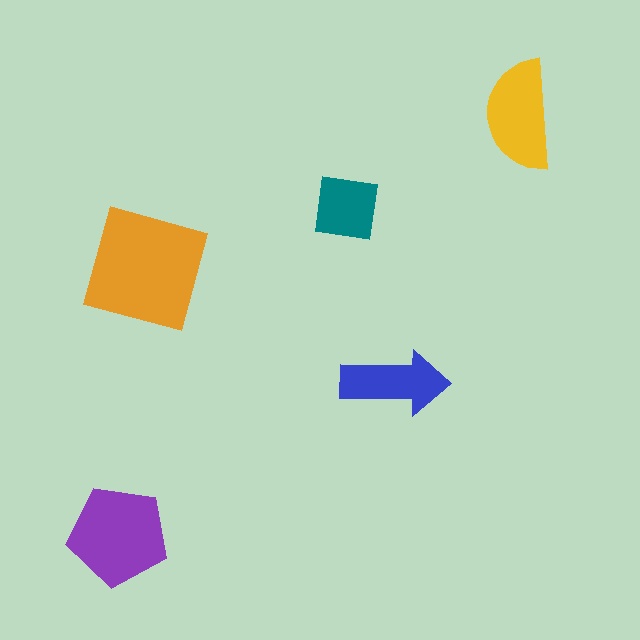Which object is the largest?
The orange square.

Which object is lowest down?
The purple pentagon is bottommost.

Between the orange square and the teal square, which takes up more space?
The orange square.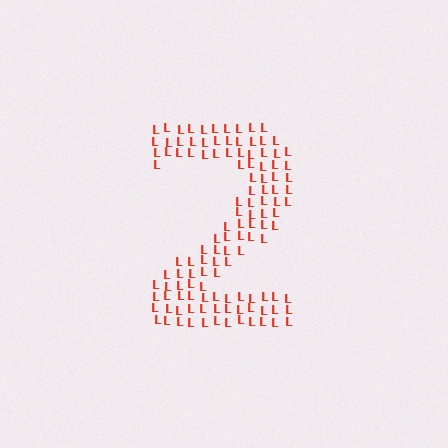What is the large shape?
The large shape is the digit 2.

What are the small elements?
The small elements are letter L's.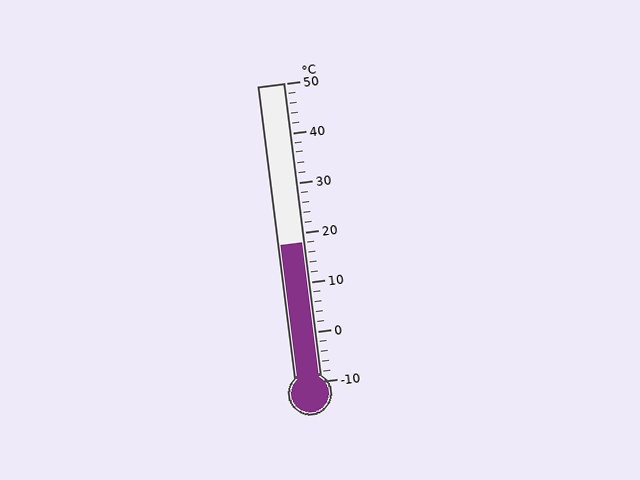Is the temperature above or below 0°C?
The temperature is above 0°C.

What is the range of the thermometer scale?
The thermometer scale ranges from -10°C to 50°C.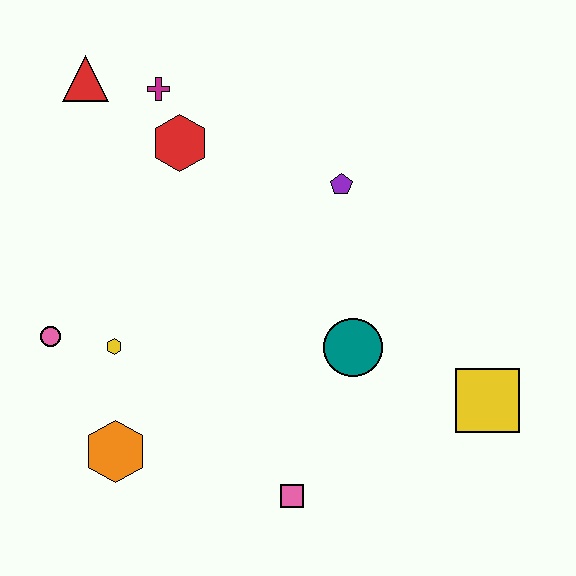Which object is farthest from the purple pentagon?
The orange hexagon is farthest from the purple pentagon.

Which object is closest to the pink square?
The teal circle is closest to the pink square.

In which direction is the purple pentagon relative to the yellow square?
The purple pentagon is above the yellow square.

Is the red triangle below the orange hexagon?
No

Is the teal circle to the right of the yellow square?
No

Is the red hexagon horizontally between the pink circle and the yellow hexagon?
No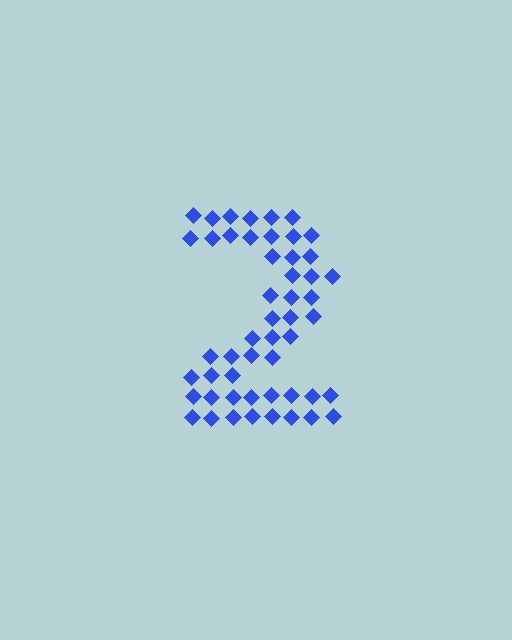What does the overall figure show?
The overall figure shows the digit 2.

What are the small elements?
The small elements are diamonds.